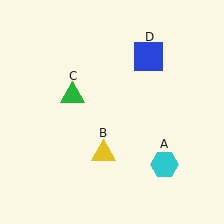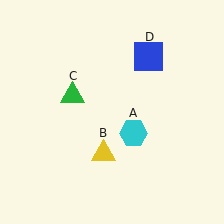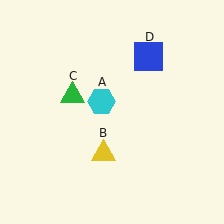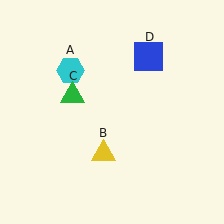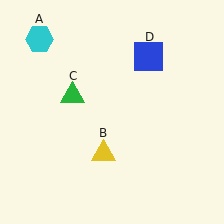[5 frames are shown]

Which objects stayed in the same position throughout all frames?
Yellow triangle (object B) and green triangle (object C) and blue square (object D) remained stationary.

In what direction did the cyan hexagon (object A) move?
The cyan hexagon (object A) moved up and to the left.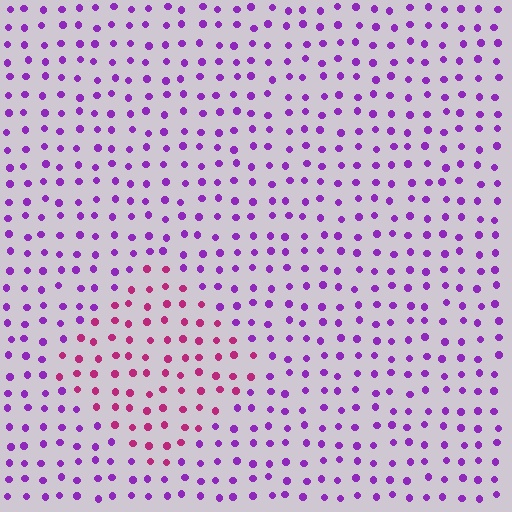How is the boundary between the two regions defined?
The boundary is defined purely by a slight shift in hue (about 43 degrees). Spacing, size, and orientation are identical on both sides.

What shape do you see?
I see a diamond.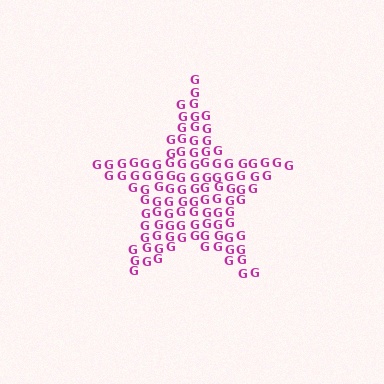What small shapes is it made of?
It is made of small letter G's.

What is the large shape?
The large shape is a star.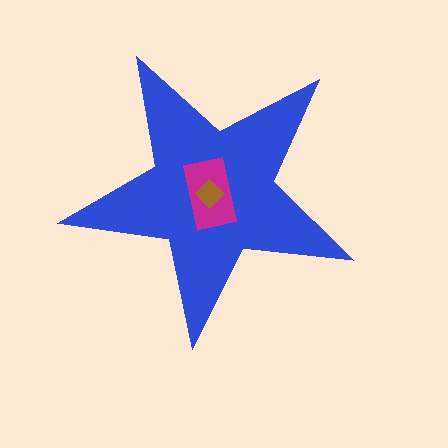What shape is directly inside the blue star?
The magenta rectangle.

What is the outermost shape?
The blue star.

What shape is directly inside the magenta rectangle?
The brown diamond.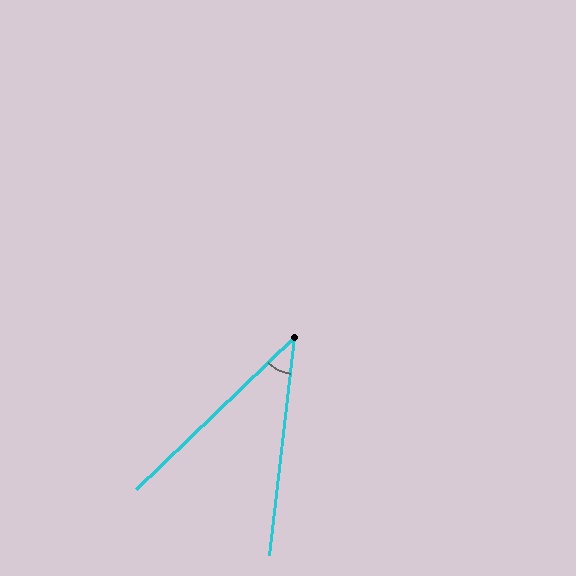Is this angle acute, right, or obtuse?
It is acute.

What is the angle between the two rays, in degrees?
Approximately 40 degrees.